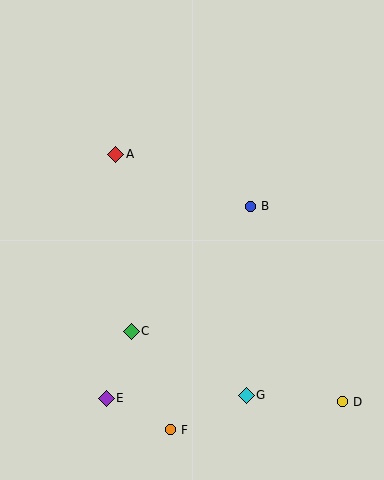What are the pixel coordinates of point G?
Point G is at (246, 395).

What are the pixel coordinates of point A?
Point A is at (116, 154).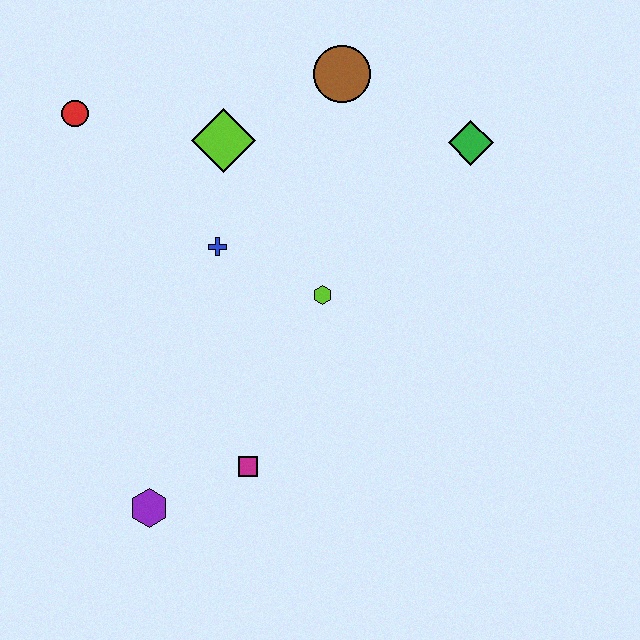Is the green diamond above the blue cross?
Yes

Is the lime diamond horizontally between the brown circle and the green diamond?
No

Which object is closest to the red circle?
The lime diamond is closest to the red circle.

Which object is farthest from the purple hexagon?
The green diamond is farthest from the purple hexagon.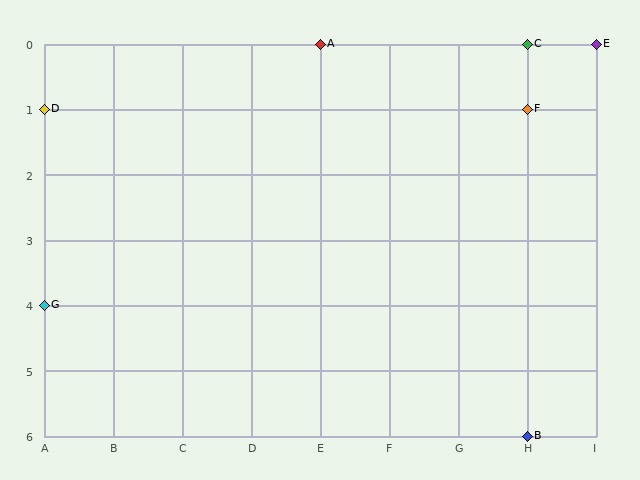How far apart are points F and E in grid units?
Points F and E are 1 column and 1 row apart (about 1.4 grid units diagonally).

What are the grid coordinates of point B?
Point B is at grid coordinates (H, 6).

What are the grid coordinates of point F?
Point F is at grid coordinates (H, 1).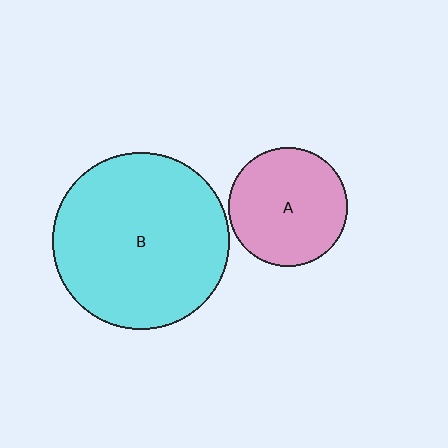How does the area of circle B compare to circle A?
Approximately 2.2 times.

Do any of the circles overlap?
No, none of the circles overlap.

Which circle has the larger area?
Circle B (cyan).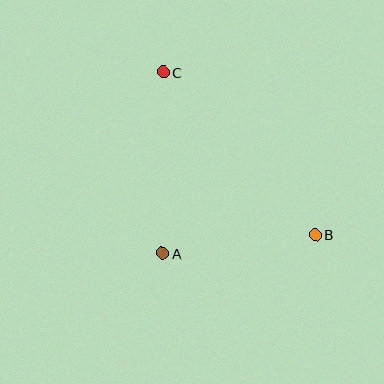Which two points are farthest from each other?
Points B and C are farthest from each other.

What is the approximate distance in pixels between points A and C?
The distance between A and C is approximately 182 pixels.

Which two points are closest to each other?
Points A and B are closest to each other.